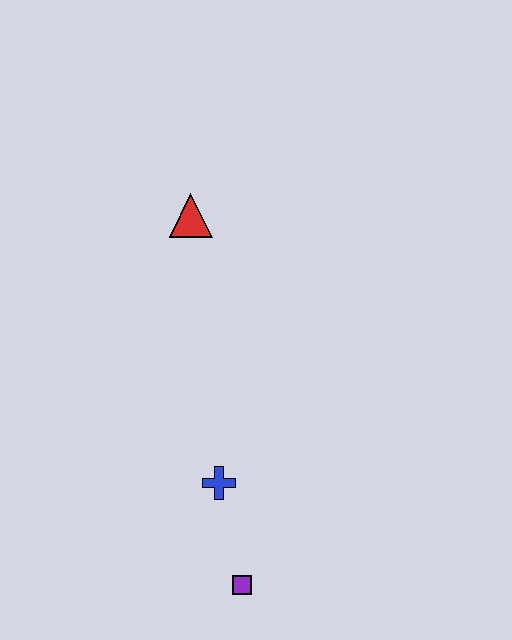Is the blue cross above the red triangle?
No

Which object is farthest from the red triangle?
The purple square is farthest from the red triangle.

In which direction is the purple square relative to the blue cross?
The purple square is below the blue cross.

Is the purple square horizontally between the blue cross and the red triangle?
No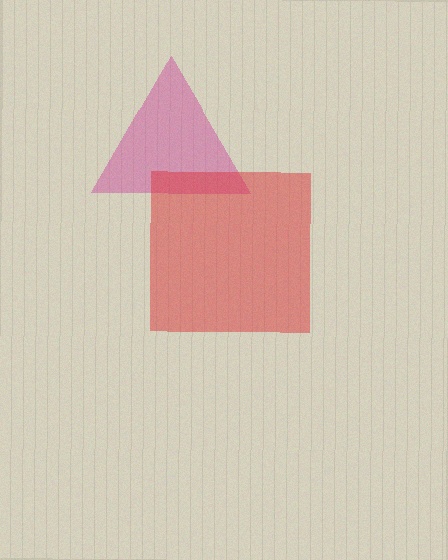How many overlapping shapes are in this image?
There are 2 overlapping shapes in the image.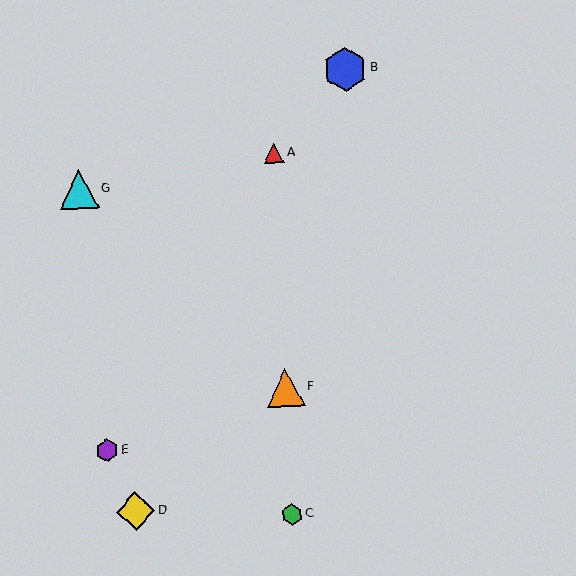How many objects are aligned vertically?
3 objects (A, C, F) are aligned vertically.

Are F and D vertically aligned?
No, F is at x≈285 and D is at x≈136.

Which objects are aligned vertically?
Objects A, C, F are aligned vertically.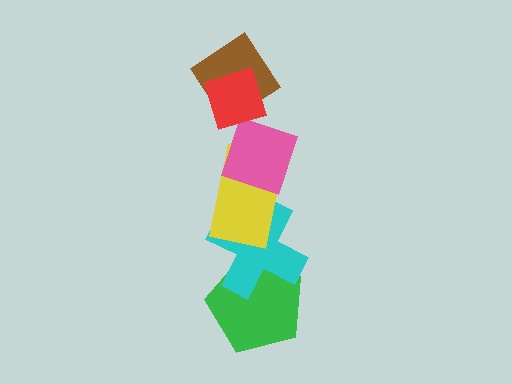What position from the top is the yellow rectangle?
The yellow rectangle is 4th from the top.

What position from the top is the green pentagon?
The green pentagon is 6th from the top.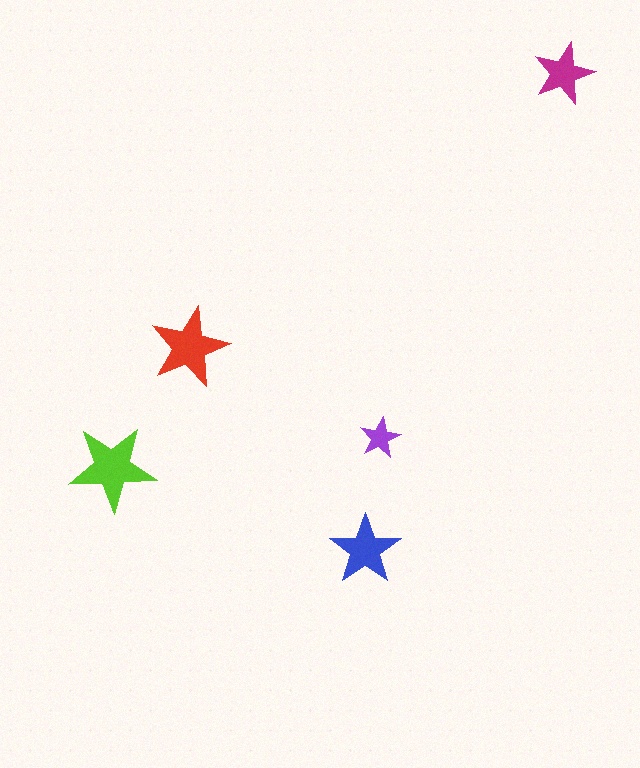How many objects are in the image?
There are 5 objects in the image.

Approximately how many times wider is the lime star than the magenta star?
About 1.5 times wider.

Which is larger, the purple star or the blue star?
The blue one.